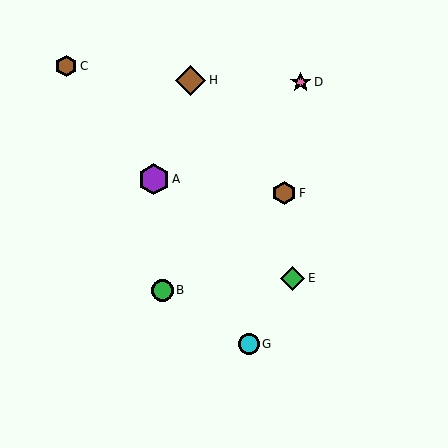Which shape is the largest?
The purple hexagon (labeled A) is the largest.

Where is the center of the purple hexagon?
The center of the purple hexagon is at (154, 179).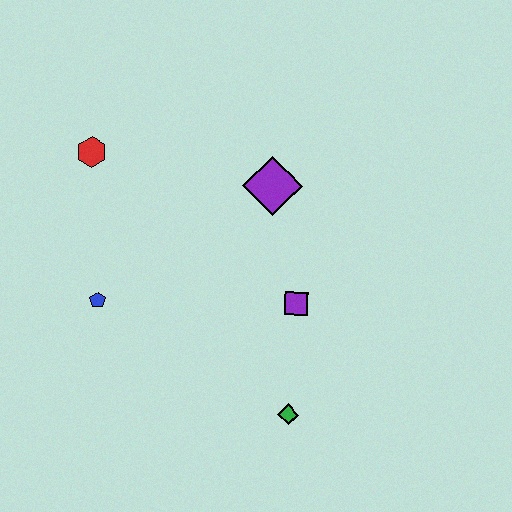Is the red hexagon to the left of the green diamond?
Yes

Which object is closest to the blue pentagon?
The red hexagon is closest to the blue pentagon.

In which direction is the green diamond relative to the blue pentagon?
The green diamond is to the right of the blue pentagon.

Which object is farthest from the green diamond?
The red hexagon is farthest from the green diamond.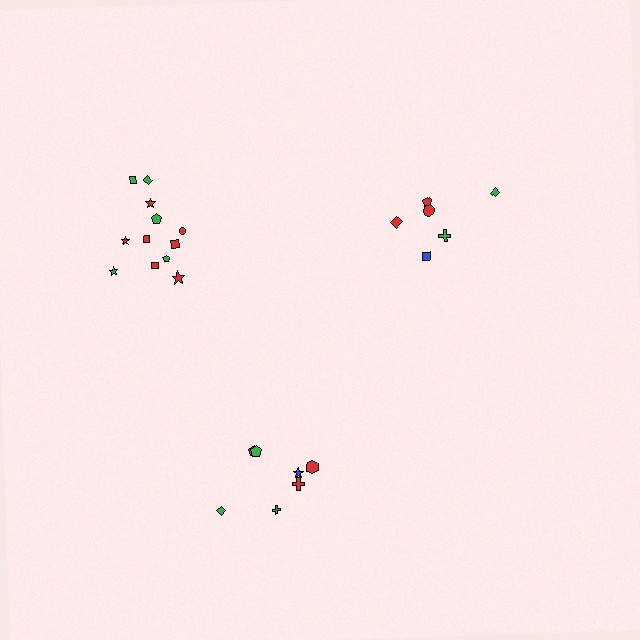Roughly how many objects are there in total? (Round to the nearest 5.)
Roughly 25 objects in total.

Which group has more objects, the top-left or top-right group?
The top-left group.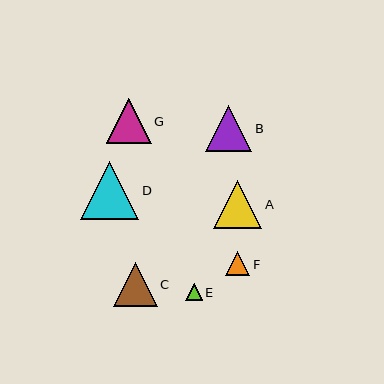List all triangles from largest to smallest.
From largest to smallest: D, A, B, G, C, F, E.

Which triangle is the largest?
Triangle D is the largest with a size of approximately 58 pixels.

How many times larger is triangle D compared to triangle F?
Triangle D is approximately 2.4 times the size of triangle F.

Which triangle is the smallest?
Triangle E is the smallest with a size of approximately 17 pixels.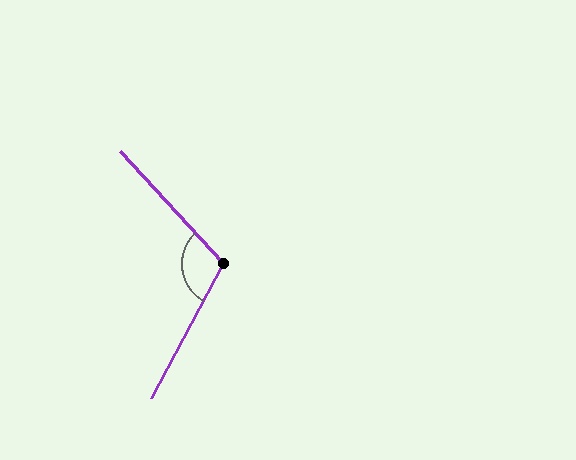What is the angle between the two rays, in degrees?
Approximately 109 degrees.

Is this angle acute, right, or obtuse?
It is obtuse.